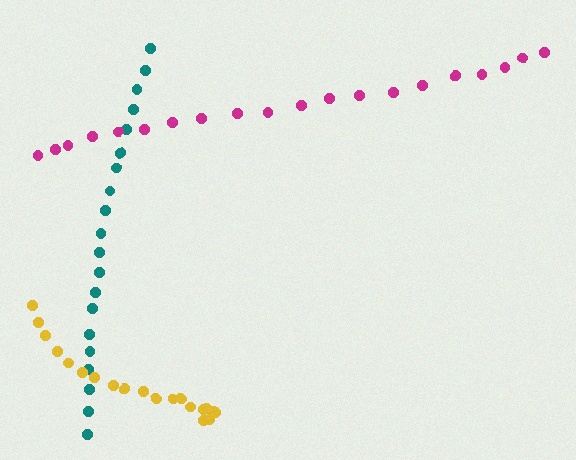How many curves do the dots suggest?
There are 3 distinct paths.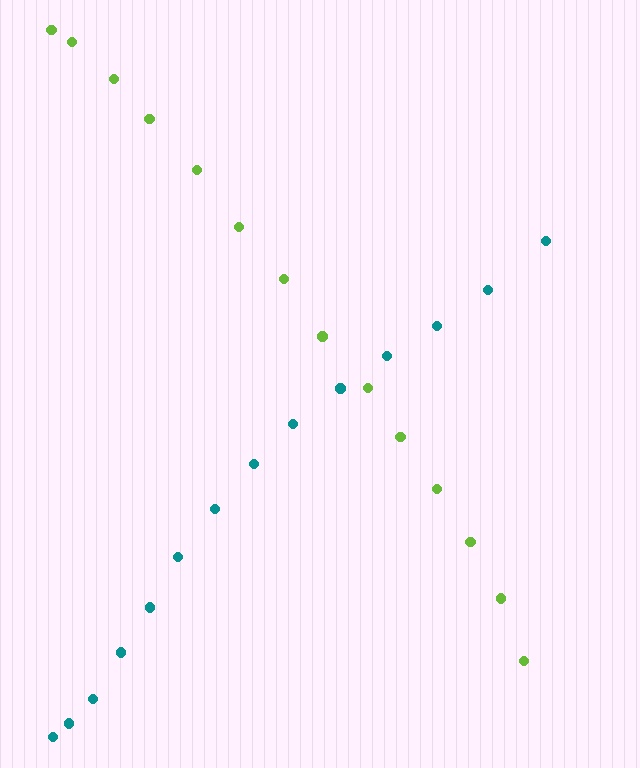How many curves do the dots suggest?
There are 2 distinct paths.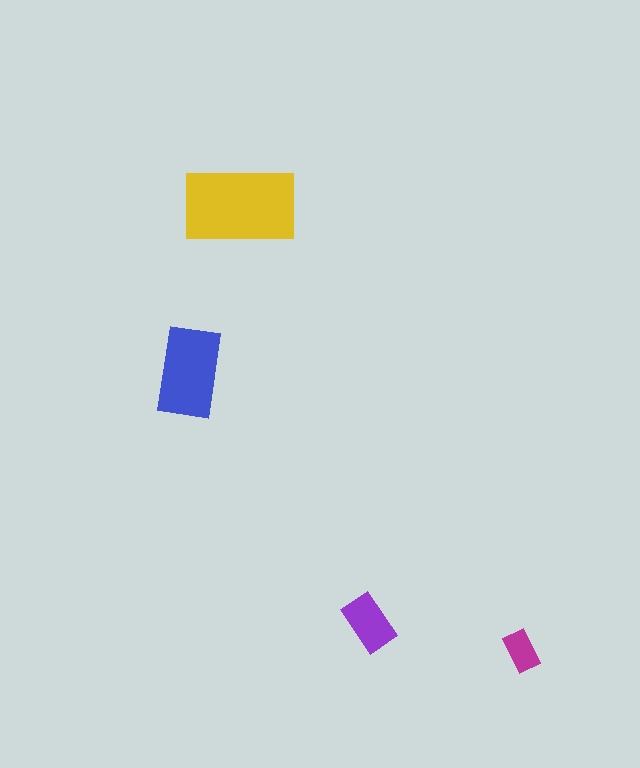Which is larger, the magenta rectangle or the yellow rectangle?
The yellow one.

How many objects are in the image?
There are 4 objects in the image.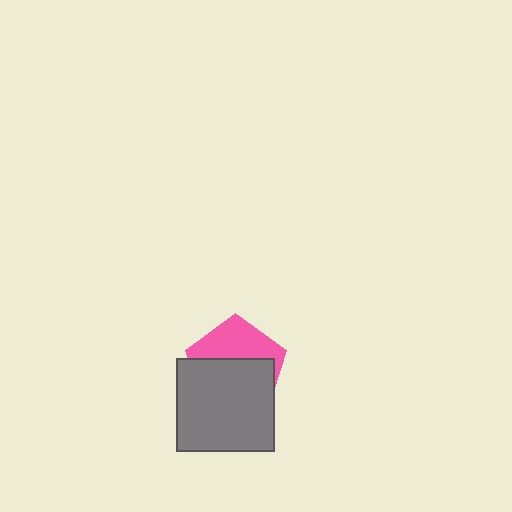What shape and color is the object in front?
The object in front is a gray rectangle.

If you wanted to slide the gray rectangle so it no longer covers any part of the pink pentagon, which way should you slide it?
Slide it down — that is the most direct way to separate the two shapes.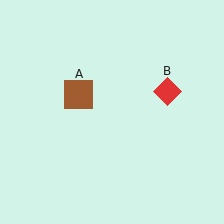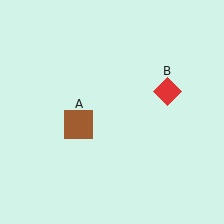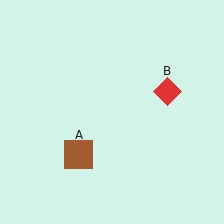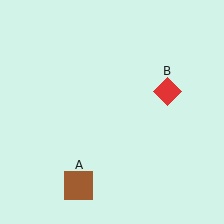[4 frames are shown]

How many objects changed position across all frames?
1 object changed position: brown square (object A).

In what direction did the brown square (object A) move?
The brown square (object A) moved down.